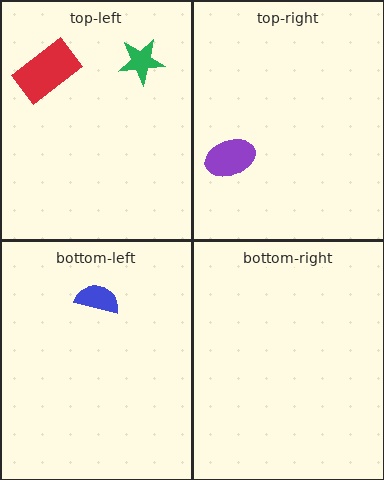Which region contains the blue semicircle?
The bottom-left region.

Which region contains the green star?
The top-left region.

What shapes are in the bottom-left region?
The blue semicircle.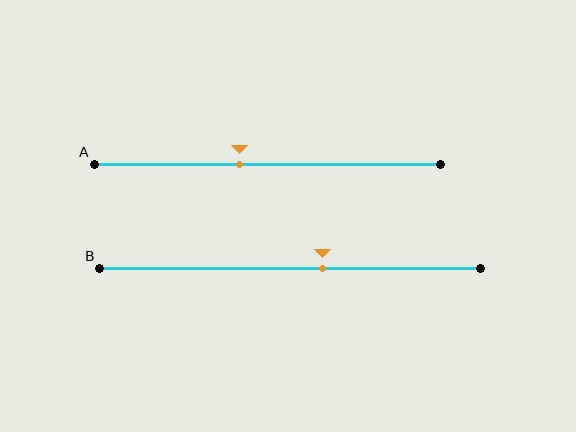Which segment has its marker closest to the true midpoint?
Segment A has its marker closest to the true midpoint.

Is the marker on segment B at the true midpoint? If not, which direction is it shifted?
No, the marker on segment B is shifted to the right by about 8% of the segment length.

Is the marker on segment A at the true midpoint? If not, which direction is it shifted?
No, the marker on segment A is shifted to the left by about 8% of the segment length.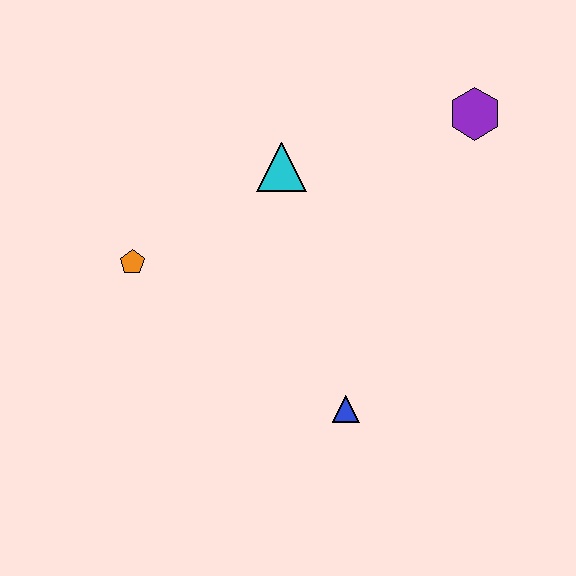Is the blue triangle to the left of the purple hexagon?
Yes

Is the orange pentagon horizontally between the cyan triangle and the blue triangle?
No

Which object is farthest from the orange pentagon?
The purple hexagon is farthest from the orange pentagon.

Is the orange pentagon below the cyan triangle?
Yes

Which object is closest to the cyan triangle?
The orange pentagon is closest to the cyan triangle.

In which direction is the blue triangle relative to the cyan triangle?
The blue triangle is below the cyan triangle.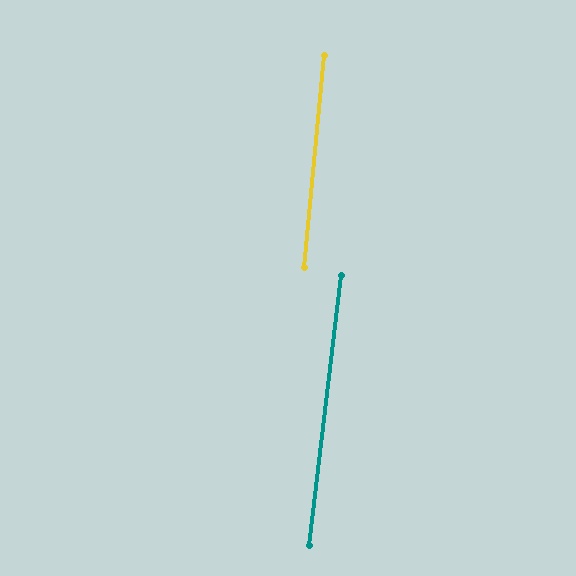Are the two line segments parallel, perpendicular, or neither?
Parallel — their directions differ by only 1.2°.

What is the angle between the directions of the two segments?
Approximately 1 degree.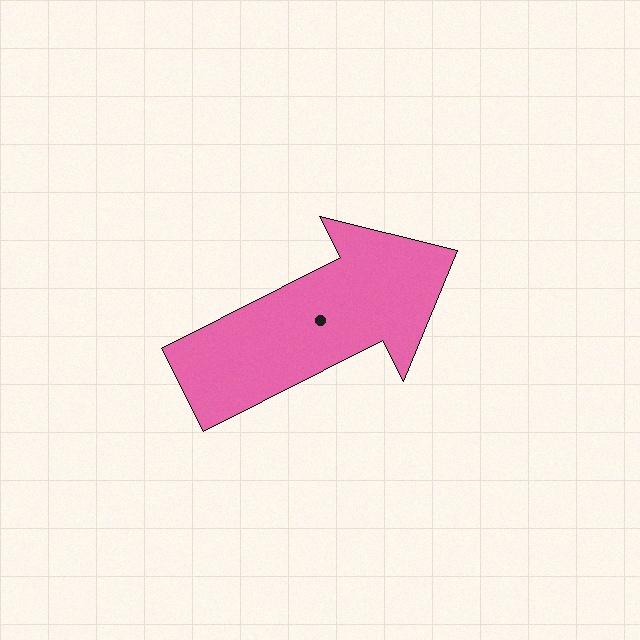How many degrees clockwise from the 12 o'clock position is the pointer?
Approximately 63 degrees.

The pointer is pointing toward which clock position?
Roughly 2 o'clock.